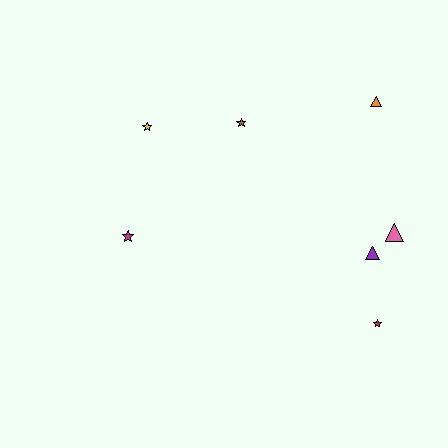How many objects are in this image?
There are 7 objects.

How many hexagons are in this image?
There are no hexagons.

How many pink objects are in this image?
There is 1 pink object.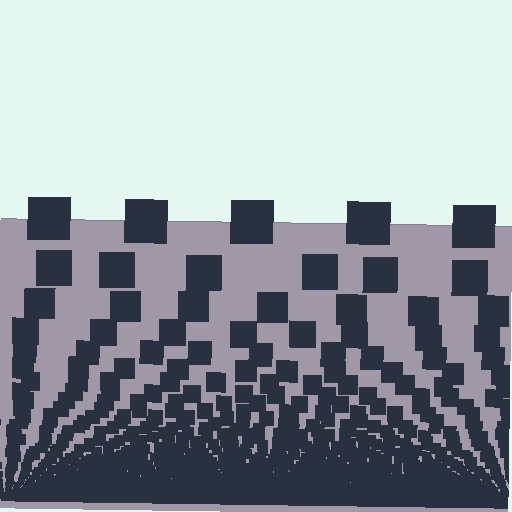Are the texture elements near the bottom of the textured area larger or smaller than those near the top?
Smaller. The gradient is inverted — elements near the bottom are smaller and denser.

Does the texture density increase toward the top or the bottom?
Density increases toward the bottom.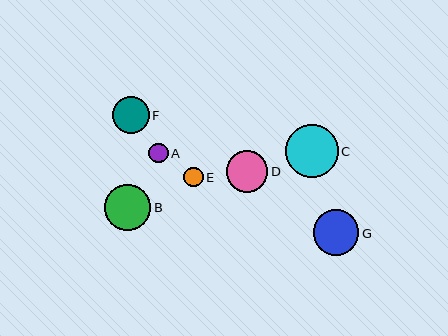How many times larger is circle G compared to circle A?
Circle G is approximately 2.3 times the size of circle A.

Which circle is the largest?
Circle C is the largest with a size of approximately 52 pixels.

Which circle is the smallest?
Circle A is the smallest with a size of approximately 19 pixels.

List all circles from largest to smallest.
From largest to smallest: C, B, G, D, F, E, A.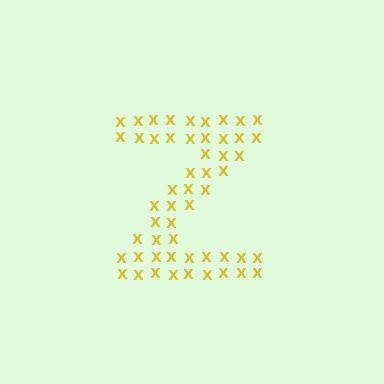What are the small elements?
The small elements are letter X's.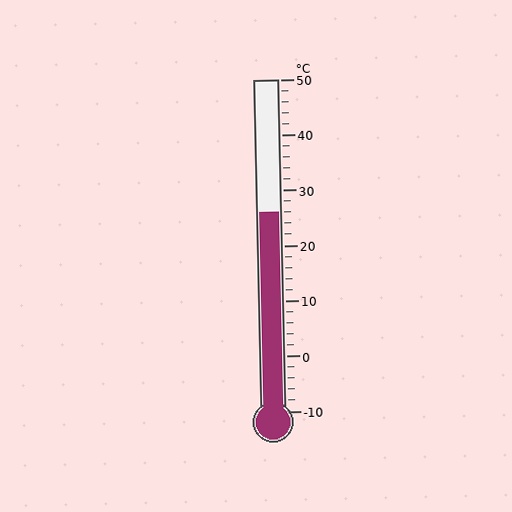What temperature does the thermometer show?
The thermometer shows approximately 26°C.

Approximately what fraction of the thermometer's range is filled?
The thermometer is filled to approximately 60% of its range.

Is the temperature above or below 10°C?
The temperature is above 10°C.